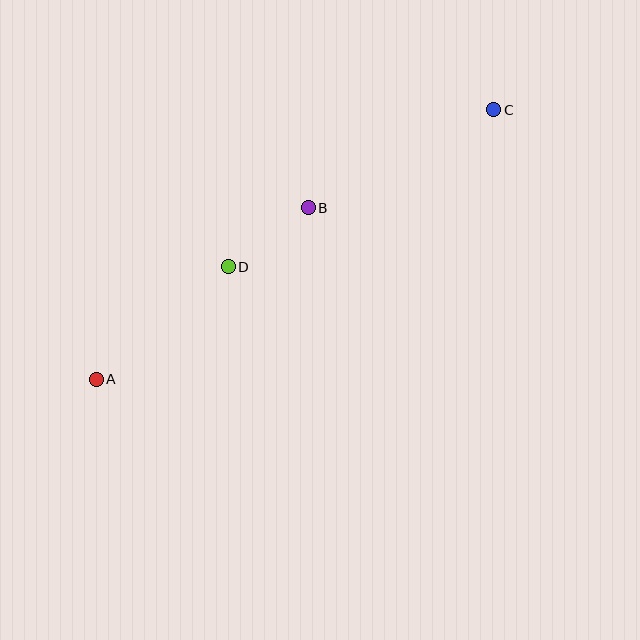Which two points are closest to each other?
Points B and D are closest to each other.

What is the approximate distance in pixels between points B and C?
The distance between B and C is approximately 210 pixels.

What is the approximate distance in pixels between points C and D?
The distance between C and D is approximately 308 pixels.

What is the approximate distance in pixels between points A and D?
The distance between A and D is approximately 174 pixels.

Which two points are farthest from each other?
Points A and C are farthest from each other.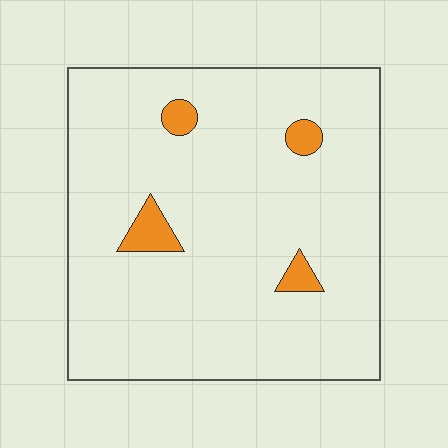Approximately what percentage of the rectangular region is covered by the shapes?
Approximately 5%.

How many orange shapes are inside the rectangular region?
4.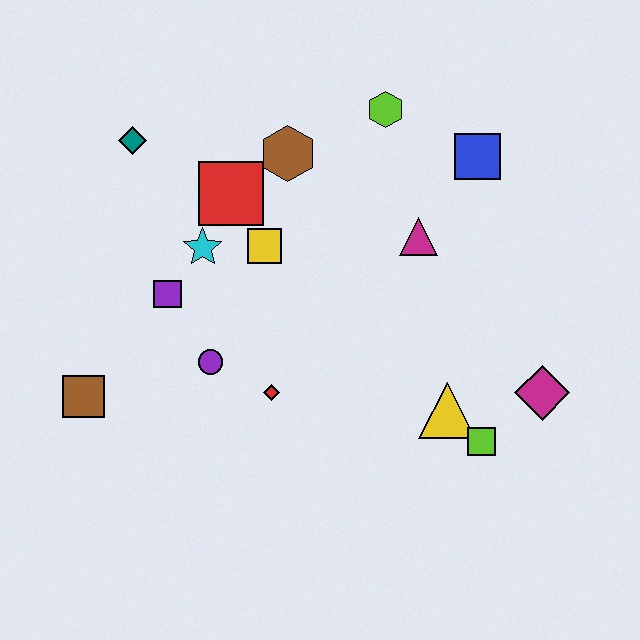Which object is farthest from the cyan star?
The magenta diamond is farthest from the cyan star.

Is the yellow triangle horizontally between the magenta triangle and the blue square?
Yes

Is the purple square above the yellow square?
No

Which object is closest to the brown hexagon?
The red square is closest to the brown hexagon.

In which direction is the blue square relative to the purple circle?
The blue square is to the right of the purple circle.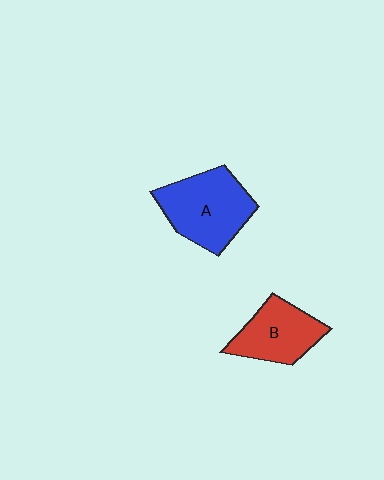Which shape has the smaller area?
Shape B (red).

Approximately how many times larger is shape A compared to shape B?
Approximately 1.3 times.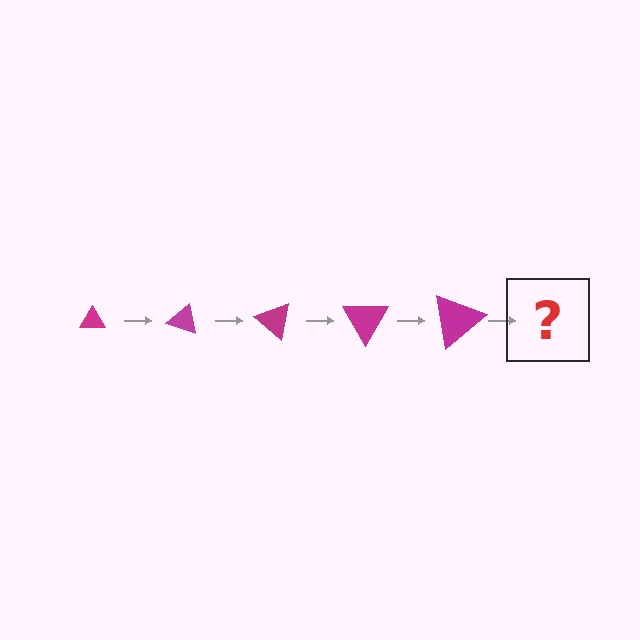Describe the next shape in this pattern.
It should be a triangle, larger than the previous one and rotated 100 degrees from the start.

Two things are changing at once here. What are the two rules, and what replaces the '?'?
The two rules are that the triangle grows larger each step and it rotates 20 degrees each step. The '?' should be a triangle, larger than the previous one and rotated 100 degrees from the start.